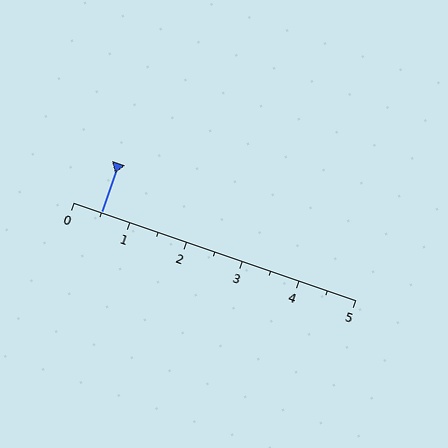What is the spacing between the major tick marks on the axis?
The major ticks are spaced 1 apart.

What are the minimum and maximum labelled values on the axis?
The axis runs from 0 to 5.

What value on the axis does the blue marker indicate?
The marker indicates approximately 0.5.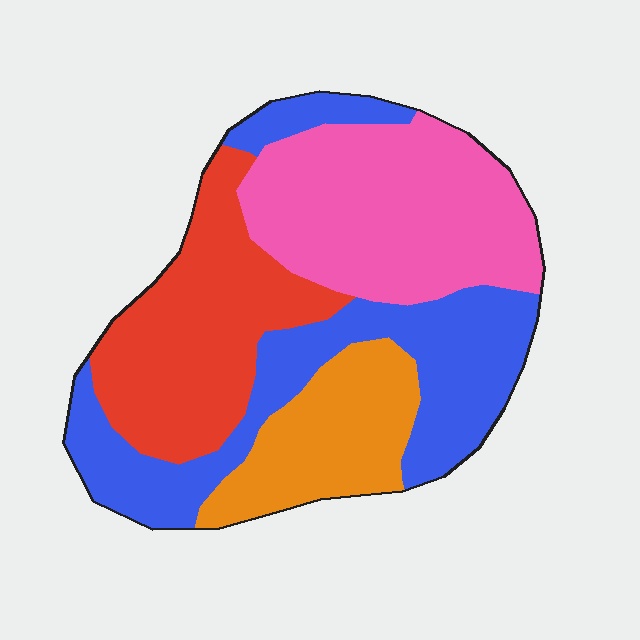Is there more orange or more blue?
Blue.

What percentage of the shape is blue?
Blue covers about 30% of the shape.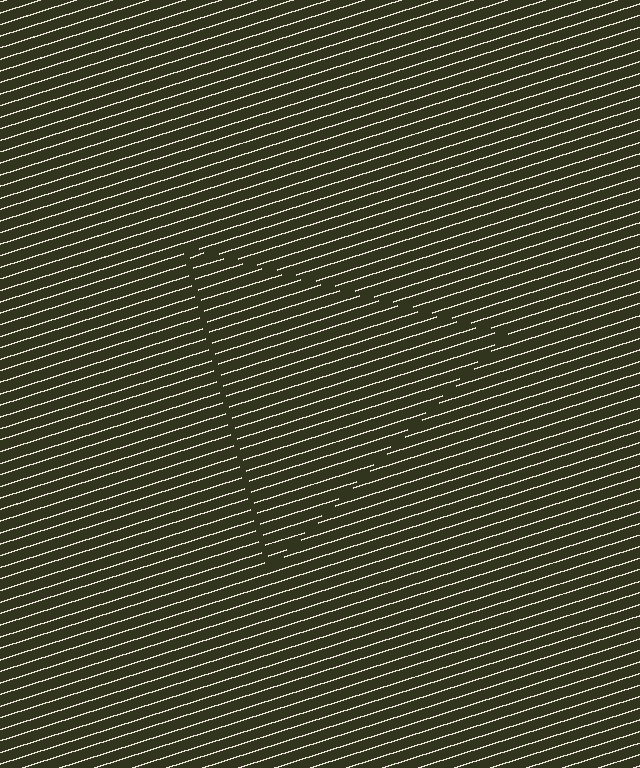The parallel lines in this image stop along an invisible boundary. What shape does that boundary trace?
An illusory triangle. The interior of the shape contains the same grating, shifted by half a period — the contour is defined by the phase discontinuity where line-ends from the inner and outer gratings abut.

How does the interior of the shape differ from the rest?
The interior of the shape contains the same grating, shifted by half a period — the contour is defined by the phase discontinuity where line-ends from the inner and outer gratings abut.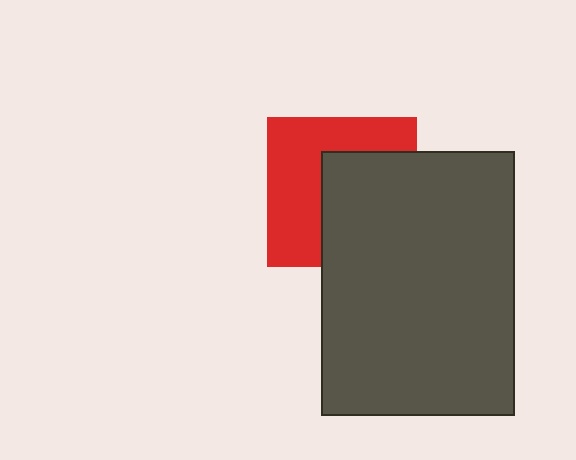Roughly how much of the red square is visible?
About half of it is visible (roughly 51%).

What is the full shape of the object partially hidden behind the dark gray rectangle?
The partially hidden object is a red square.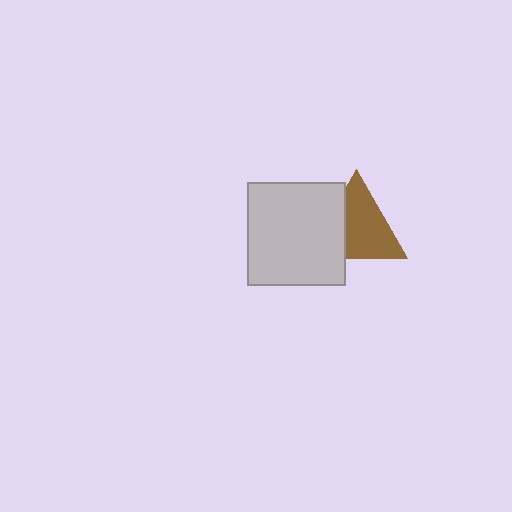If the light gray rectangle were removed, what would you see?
You would see the complete brown triangle.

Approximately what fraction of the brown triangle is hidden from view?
Roughly 31% of the brown triangle is hidden behind the light gray rectangle.